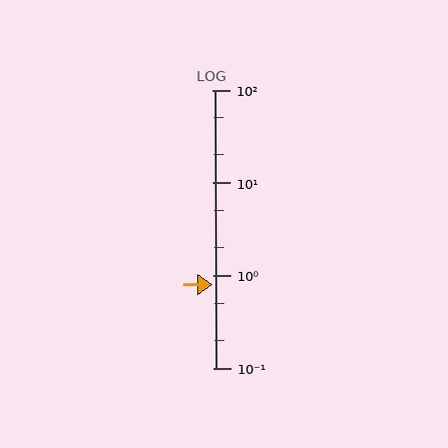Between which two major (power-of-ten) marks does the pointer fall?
The pointer is between 0.1 and 1.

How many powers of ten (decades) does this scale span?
The scale spans 3 decades, from 0.1 to 100.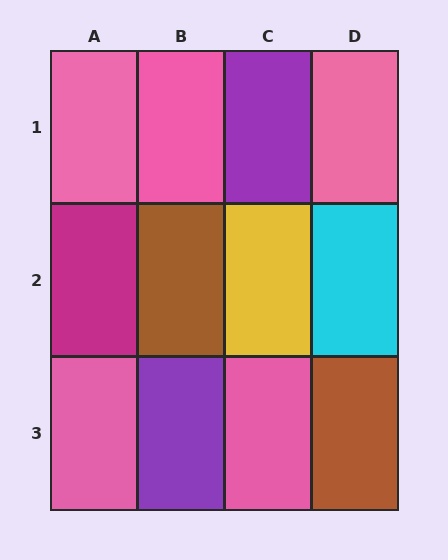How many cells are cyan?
1 cell is cyan.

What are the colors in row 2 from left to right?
Magenta, brown, yellow, cyan.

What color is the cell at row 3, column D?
Brown.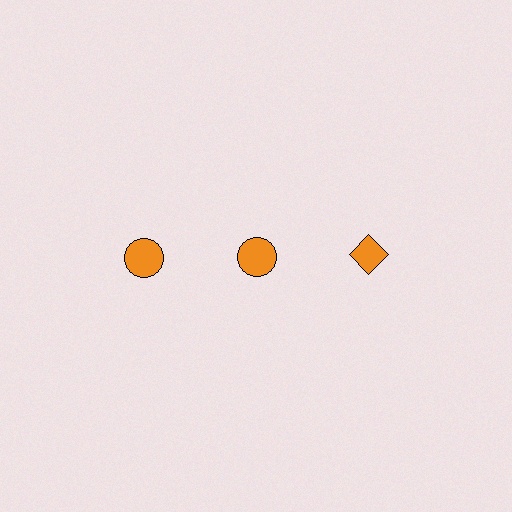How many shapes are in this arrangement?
There are 3 shapes arranged in a grid pattern.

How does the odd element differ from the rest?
It has a different shape: diamond instead of circle.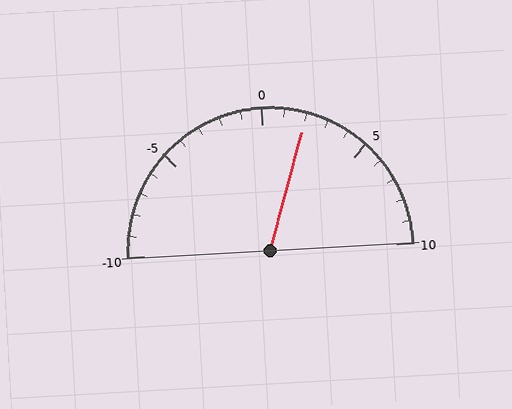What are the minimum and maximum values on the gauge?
The gauge ranges from -10 to 10.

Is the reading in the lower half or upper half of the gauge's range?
The reading is in the upper half of the range (-10 to 10).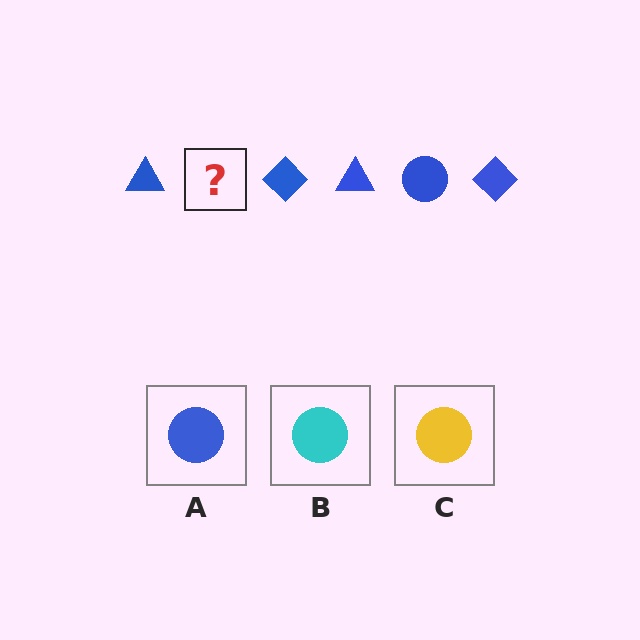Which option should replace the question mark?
Option A.